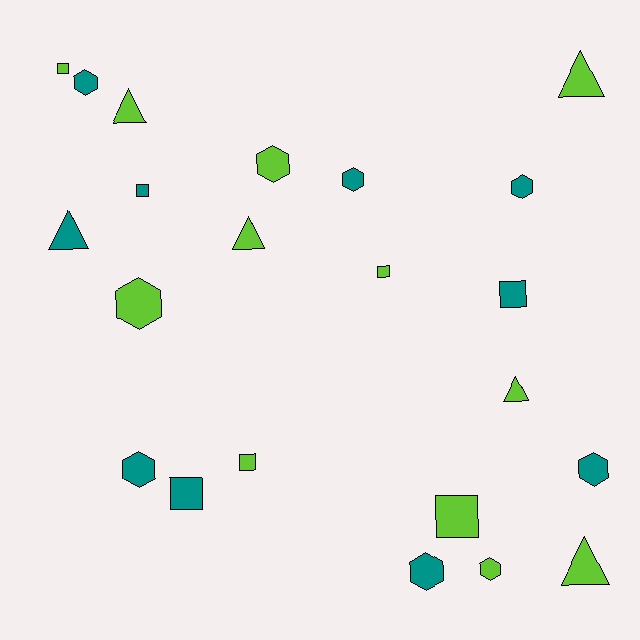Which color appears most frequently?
Lime, with 12 objects.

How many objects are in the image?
There are 22 objects.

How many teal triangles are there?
There is 1 teal triangle.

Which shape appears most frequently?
Hexagon, with 9 objects.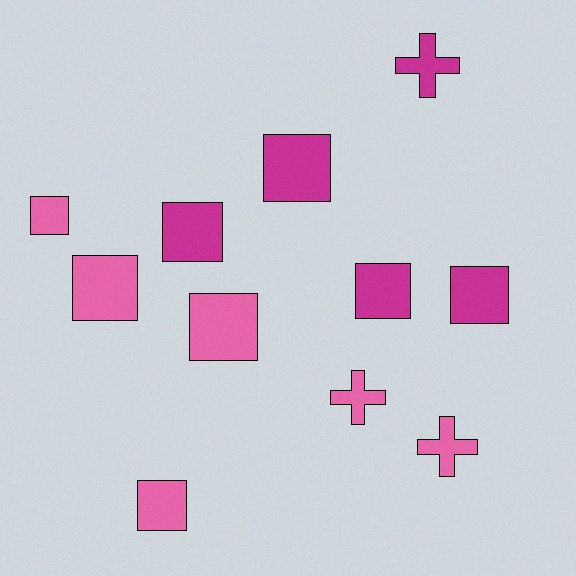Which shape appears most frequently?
Square, with 8 objects.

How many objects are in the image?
There are 11 objects.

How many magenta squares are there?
There are 4 magenta squares.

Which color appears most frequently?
Pink, with 6 objects.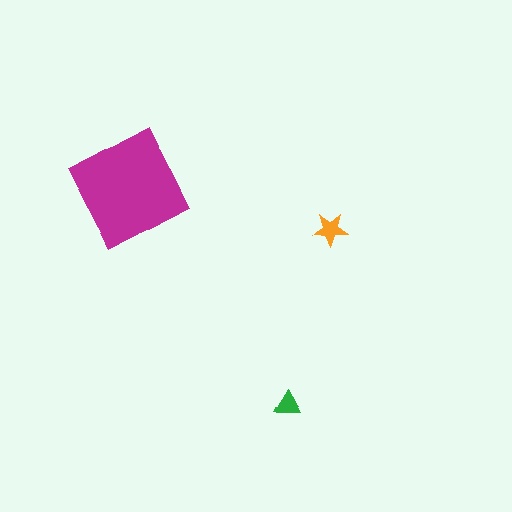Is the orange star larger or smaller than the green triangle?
Larger.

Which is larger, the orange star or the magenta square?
The magenta square.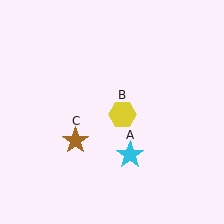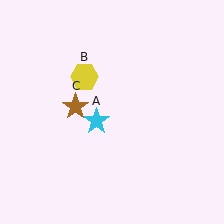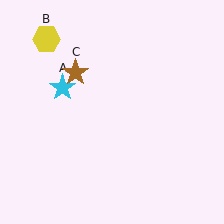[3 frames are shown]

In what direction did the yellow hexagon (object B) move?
The yellow hexagon (object B) moved up and to the left.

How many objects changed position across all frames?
3 objects changed position: cyan star (object A), yellow hexagon (object B), brown star (object C).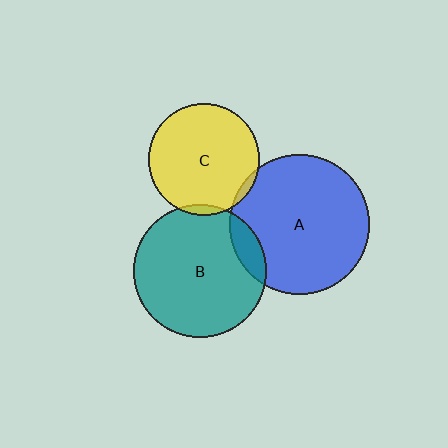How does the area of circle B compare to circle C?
Approximately 1.4 times.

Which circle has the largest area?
Circle A (blue).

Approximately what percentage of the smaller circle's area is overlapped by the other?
Approximately 5%.